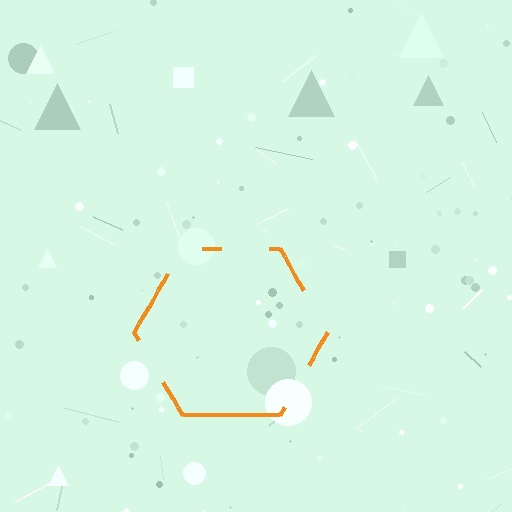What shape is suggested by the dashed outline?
The dashed outline suggests a hexagon.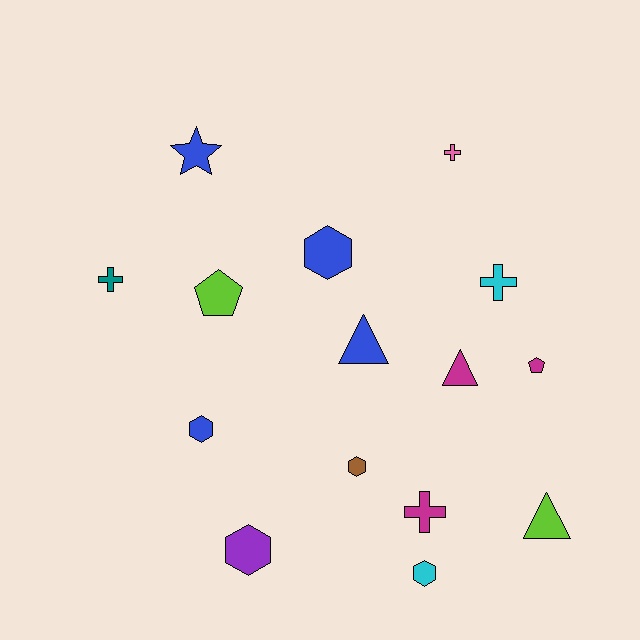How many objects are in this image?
There are 15 objects.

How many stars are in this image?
There is 1 star.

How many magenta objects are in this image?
There are 3 magenta objects.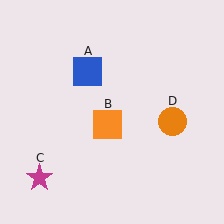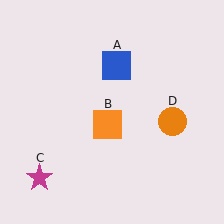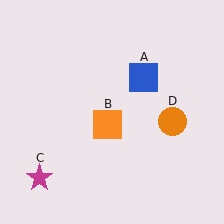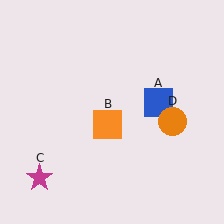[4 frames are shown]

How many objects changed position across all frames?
1 object changed position: blue square (object A).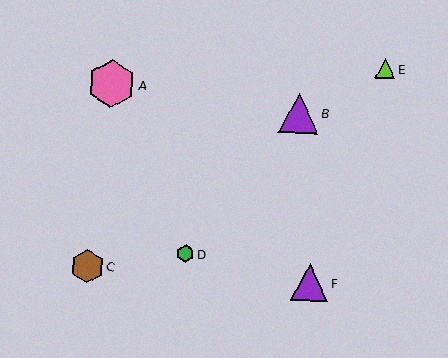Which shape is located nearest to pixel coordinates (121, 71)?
The pink hexagon (labeled A) at (111, 84) is nearest to that location.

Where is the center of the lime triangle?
The center of the lime triangle is at (385, 69).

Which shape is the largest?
The pink hexagon (labeled A) is the largest.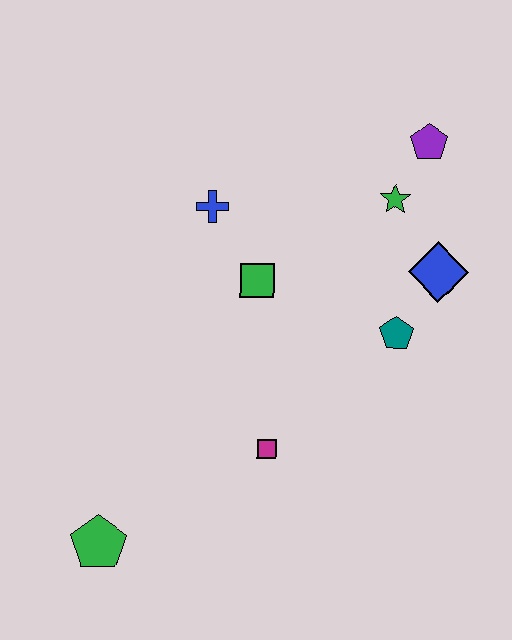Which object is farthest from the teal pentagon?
The green pentagon is farthest from the teal pentagon.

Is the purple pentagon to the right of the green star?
Yes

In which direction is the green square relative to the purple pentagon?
The green square is to the left of the purple pentagon.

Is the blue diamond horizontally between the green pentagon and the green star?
No